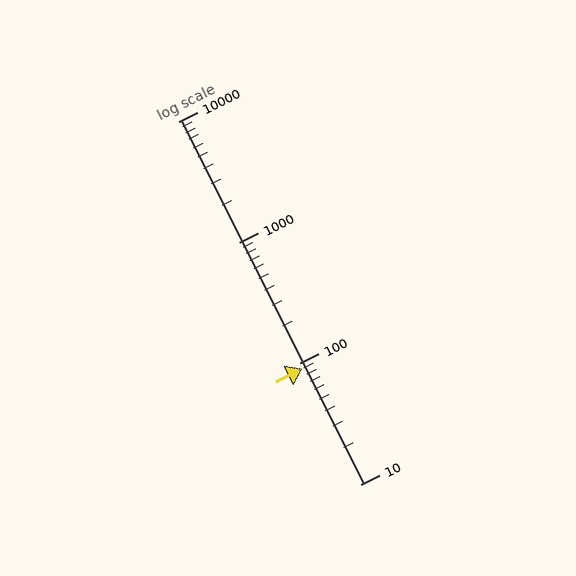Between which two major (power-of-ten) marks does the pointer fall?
The pointer is between 10 and 100.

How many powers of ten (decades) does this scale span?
The scale spans 3 decades, from 10 to 10000.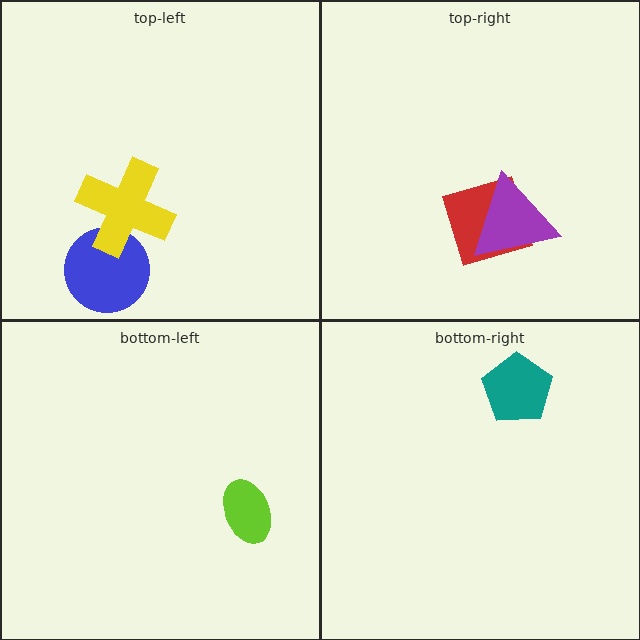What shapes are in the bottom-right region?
The teal pentagon.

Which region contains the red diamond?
The top-right region.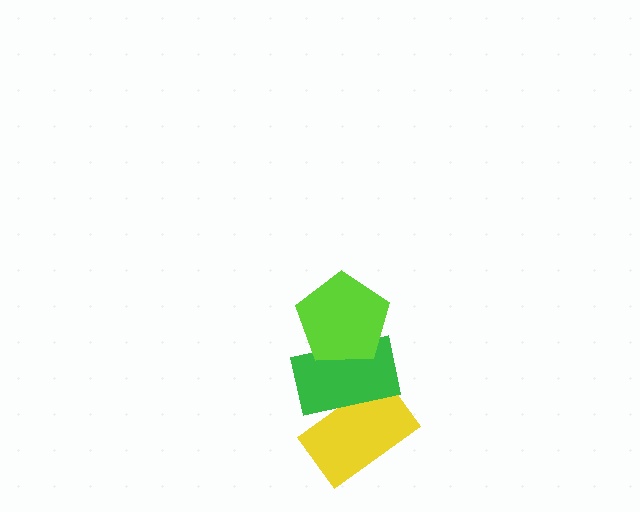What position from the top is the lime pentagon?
The lime pentagon is 1st from the top.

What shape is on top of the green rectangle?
The lime pentagon is on top of the green rectangle.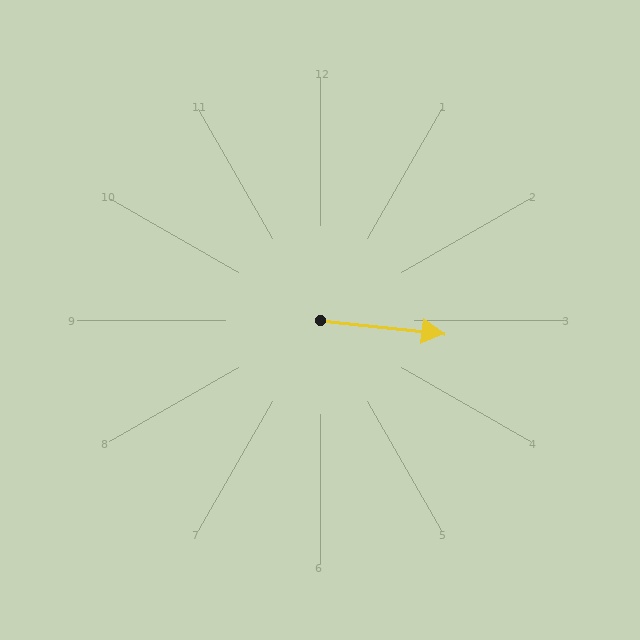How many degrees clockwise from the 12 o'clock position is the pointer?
Approximately 96 degrees.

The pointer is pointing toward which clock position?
Roughly 3 o'clock.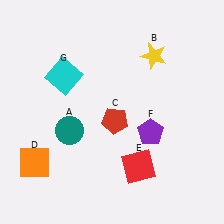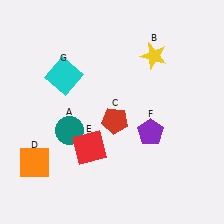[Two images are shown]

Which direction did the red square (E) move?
The red square (E) moved left.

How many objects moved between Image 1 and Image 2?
1 object moved between the two images.